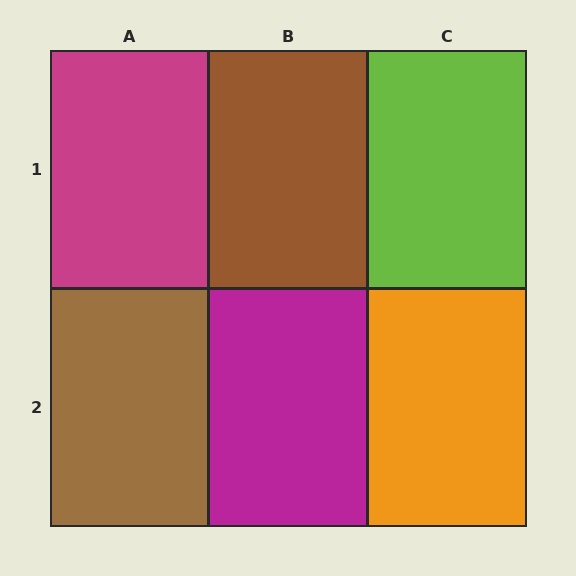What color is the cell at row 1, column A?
Magenta.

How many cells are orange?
1 cell is orange.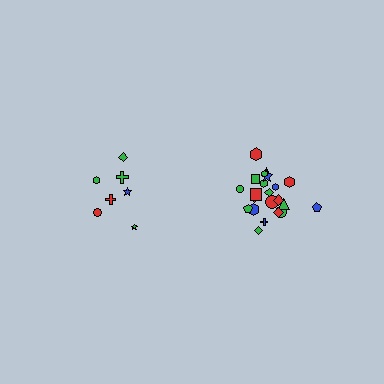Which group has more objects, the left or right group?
The right group.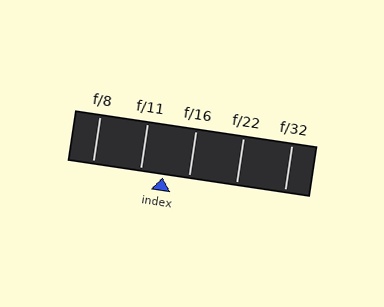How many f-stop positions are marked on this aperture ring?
There are 5 f-stop positions marked.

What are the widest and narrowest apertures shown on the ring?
The widest aperture shown is f/8 and the narrowest is f/32.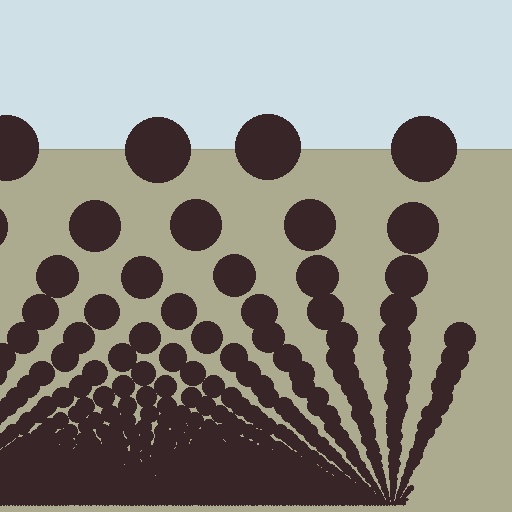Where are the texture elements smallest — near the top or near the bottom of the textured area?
Near the bottom.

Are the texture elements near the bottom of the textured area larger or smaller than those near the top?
Smaller. The gradient is inverted — elements near the bottom are smaller and denser.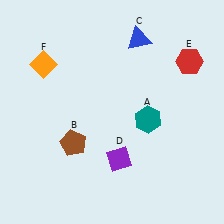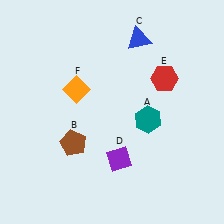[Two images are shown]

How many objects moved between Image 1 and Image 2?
2 objects moved between the two images.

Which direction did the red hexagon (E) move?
The red hexagon (E) moved left.